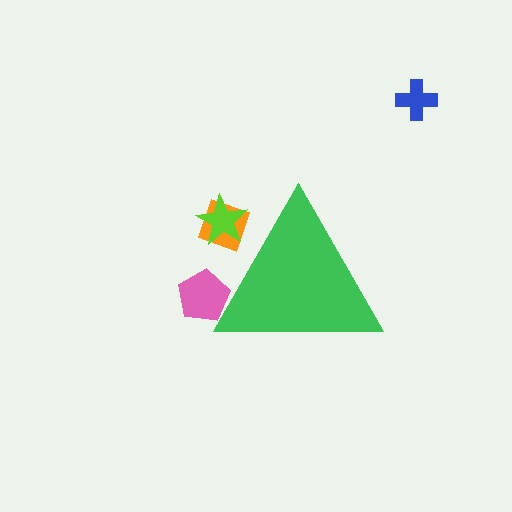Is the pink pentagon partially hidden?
Yes, the pink pentagon is partially hidden behind the green triangle.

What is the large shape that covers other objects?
A green triangle.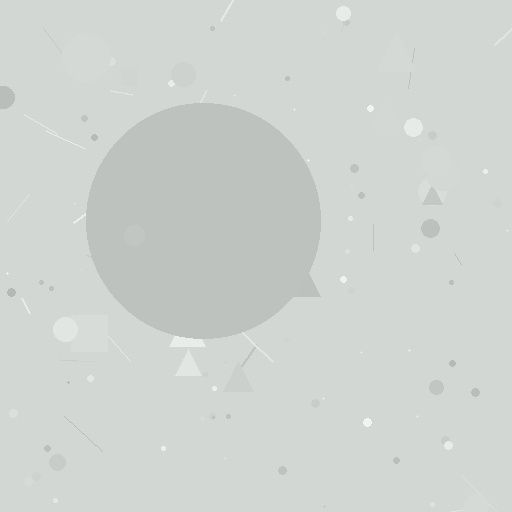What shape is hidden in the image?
A circle is hidden in the image.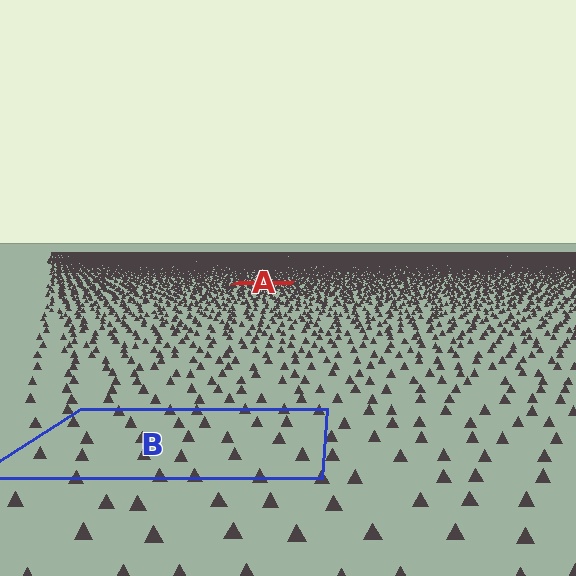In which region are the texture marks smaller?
The texture marks are smaller in region A, because it is farther away.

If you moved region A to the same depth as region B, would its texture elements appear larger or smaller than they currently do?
They would appear larger. At a closer depth, the same texture elements are projected at a bigger on-screen size.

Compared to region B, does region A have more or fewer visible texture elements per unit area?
Region A has more texture elements per unit area — they are packed more densely because it is farther away.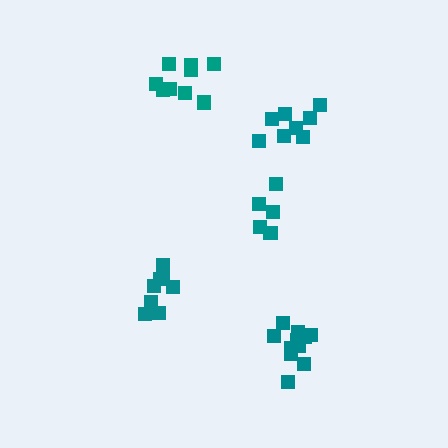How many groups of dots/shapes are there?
There are 5 groups.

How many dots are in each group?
Group 1: 5 dots, Group 2: 8 dots, Group 3: 11 dots, Group 4: 9 dots, Group 5: 8 dots (41 total).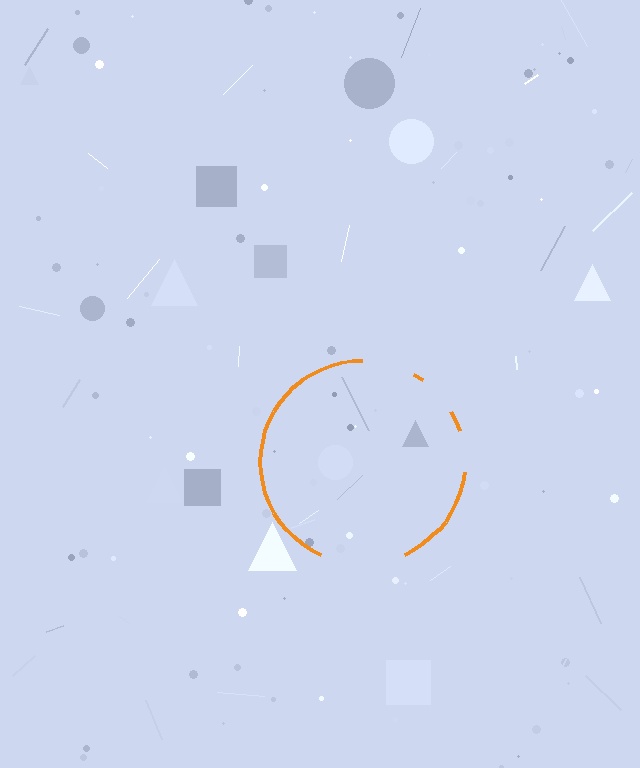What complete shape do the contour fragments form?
The contour fragments form a circle.